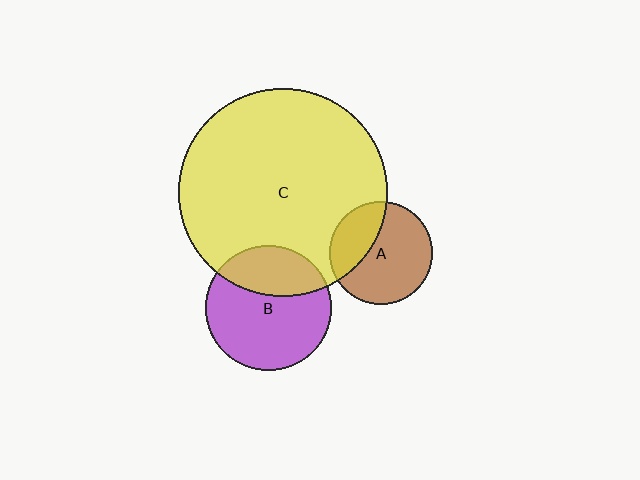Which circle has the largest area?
Circle C (yellow).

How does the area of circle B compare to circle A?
Approximately 1.5 times.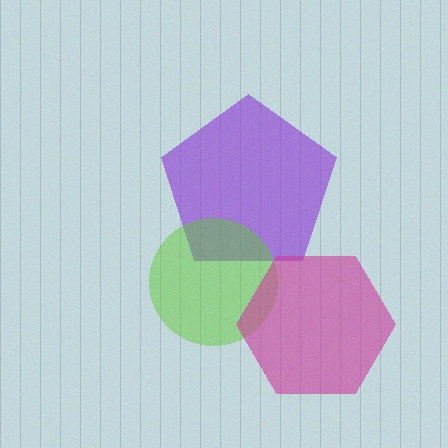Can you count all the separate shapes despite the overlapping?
Yes, there are 3 separate shapes.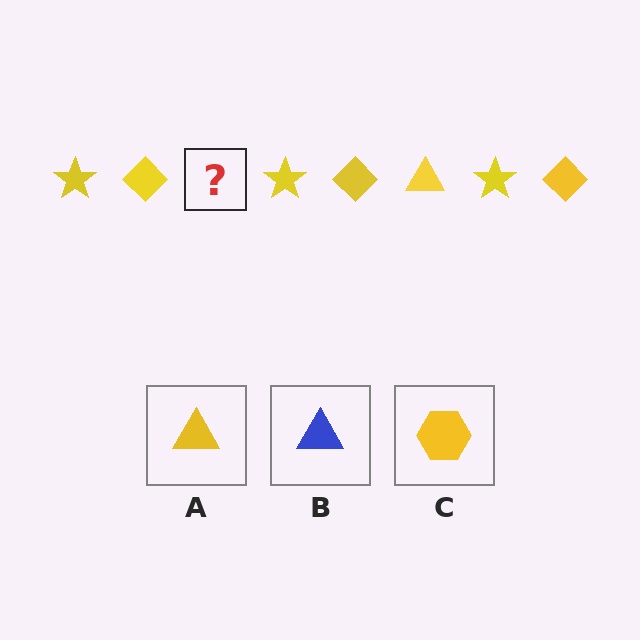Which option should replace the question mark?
Option A.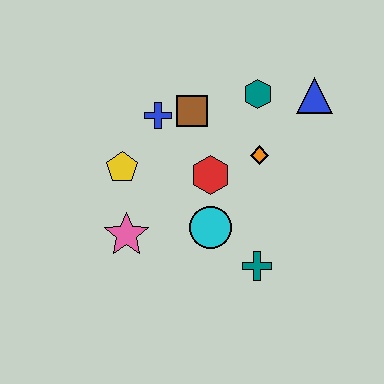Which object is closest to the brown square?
The blue cross is closest to the brown square.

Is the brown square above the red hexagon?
Yes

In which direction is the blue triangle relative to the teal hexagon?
The blue triangle is to the right of the teal hexagon.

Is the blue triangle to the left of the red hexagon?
No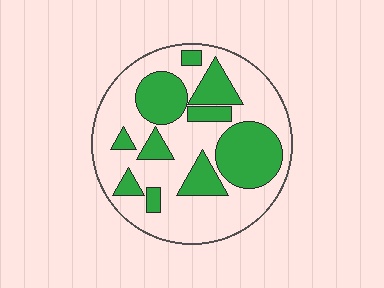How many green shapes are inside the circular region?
10.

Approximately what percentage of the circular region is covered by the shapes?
Approximately 35%.